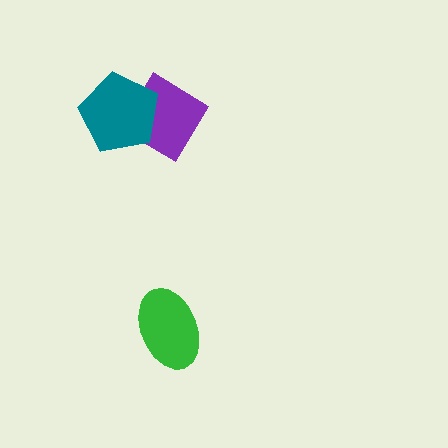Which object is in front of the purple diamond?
The teal pentagon is in front of the purple diamond.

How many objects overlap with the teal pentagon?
1 object overlaps with the teal pentagon.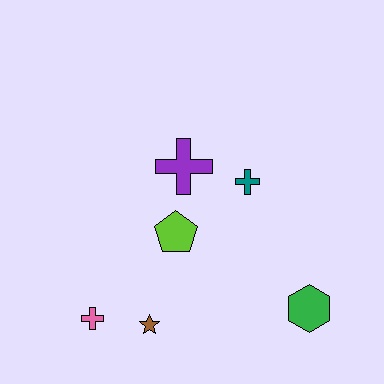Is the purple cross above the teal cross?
Yes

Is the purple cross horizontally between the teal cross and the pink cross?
Yes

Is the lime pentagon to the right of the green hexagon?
No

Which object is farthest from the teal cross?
The pink cross is farthest from the teal cross.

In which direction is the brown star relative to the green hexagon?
The brown star is to the left of the green hexagon.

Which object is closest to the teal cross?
The purple cross is closest to the teal cross.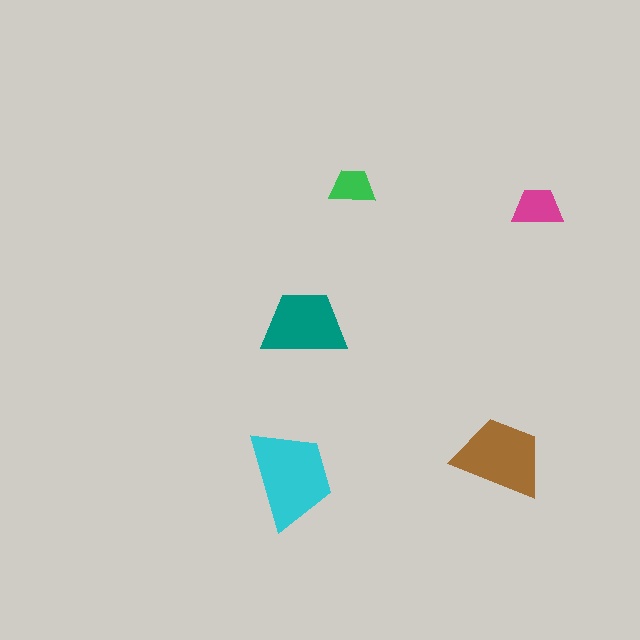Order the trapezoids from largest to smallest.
the cyan one, the brown one, the teal one, the magenta one, the green one.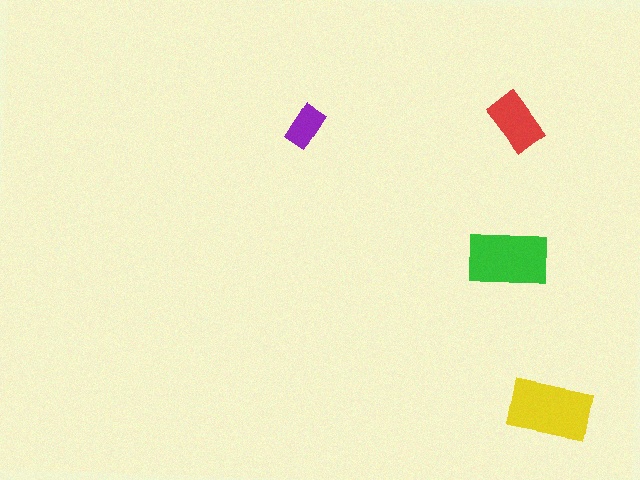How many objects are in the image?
There are 4 objects in the image.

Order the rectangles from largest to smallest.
the yellow one, the green one, the red one, the purple one.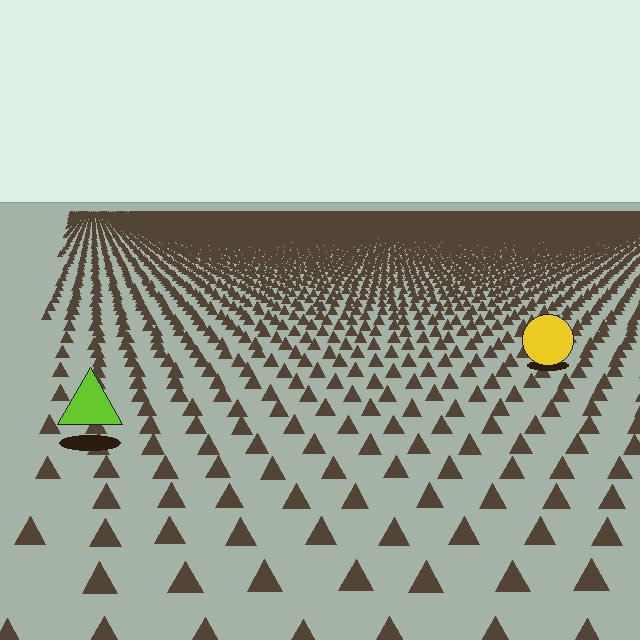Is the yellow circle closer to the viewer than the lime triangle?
No. The lime triangle is closer — you can tell from the texture gradient: the ground texture is coarser near it.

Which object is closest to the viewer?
The lime triangle is closest. The texture marks near it are larger and more spread out.